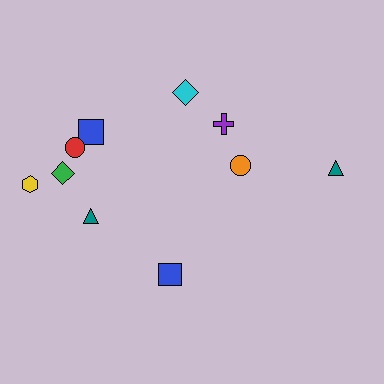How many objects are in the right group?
There are 4 objects.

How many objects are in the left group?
There are 6 objects.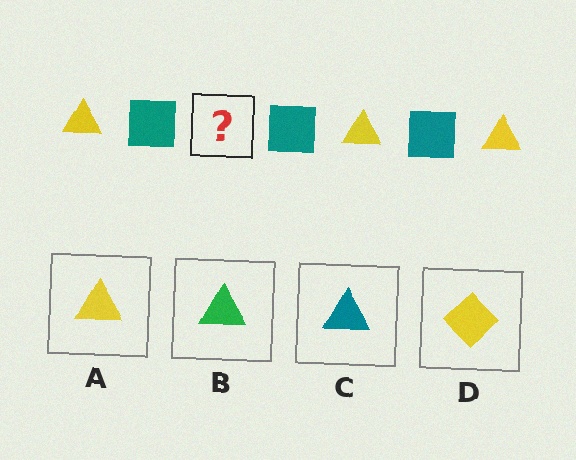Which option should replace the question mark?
Option A.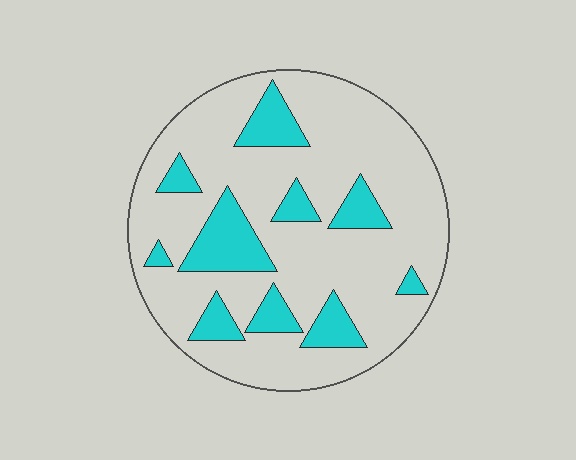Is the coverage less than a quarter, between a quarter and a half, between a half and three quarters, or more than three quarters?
Less than a quarter.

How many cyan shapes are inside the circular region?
10.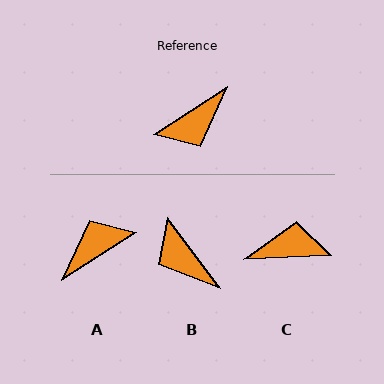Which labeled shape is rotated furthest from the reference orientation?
A, about 179 degrees away.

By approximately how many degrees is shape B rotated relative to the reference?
Approximately 87 degrees clockwise.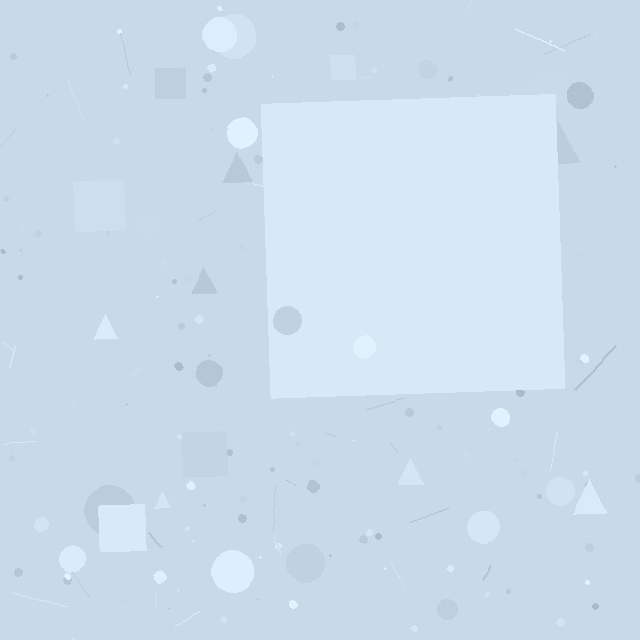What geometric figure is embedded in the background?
A square is embedded in the background.